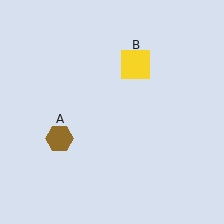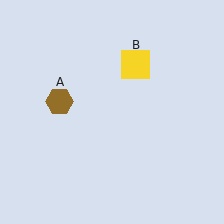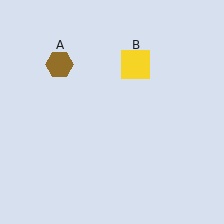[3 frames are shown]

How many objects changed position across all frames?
1 object changed position: brown hexagon (object A).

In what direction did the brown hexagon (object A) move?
The brown hexagon (object A) moved up.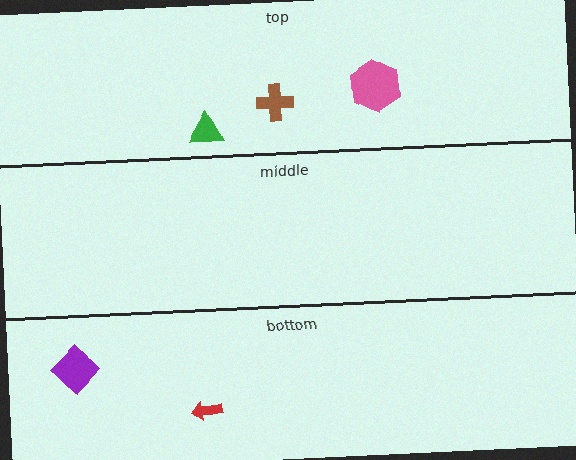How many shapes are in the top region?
3.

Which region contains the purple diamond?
The bottom region.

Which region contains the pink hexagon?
The top region.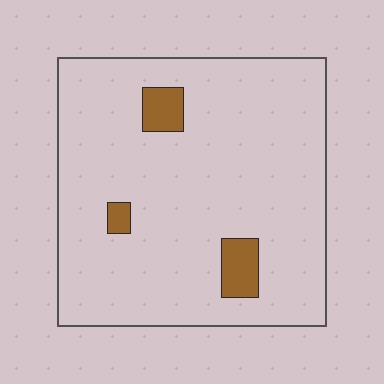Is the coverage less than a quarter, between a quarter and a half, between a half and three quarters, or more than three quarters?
Less than a quarter.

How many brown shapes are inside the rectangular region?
3.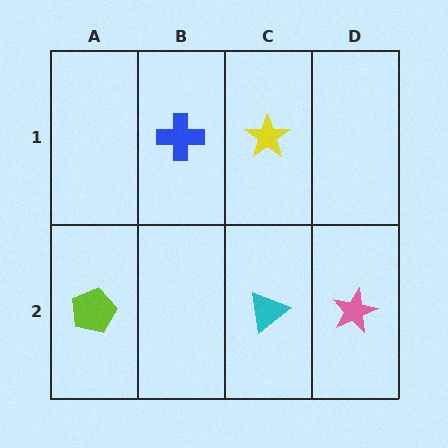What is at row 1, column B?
A blue cross.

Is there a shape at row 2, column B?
No, that cell is empty.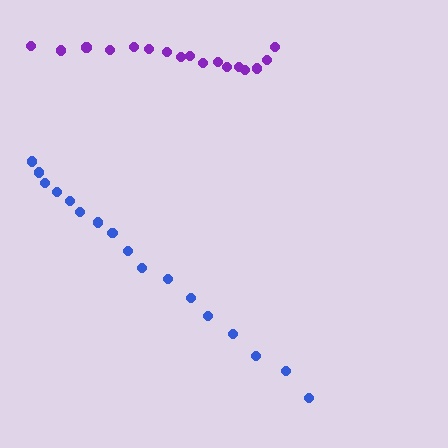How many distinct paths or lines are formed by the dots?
There are 2 distinct paths.